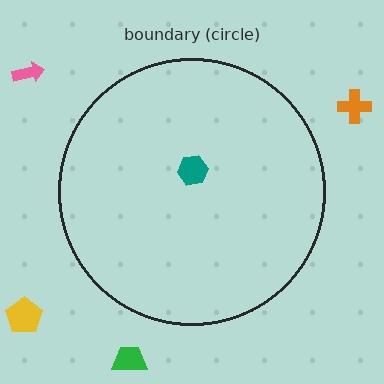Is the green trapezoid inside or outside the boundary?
Outside.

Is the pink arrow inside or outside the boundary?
Outside.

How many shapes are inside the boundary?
1 inside, 4 outside.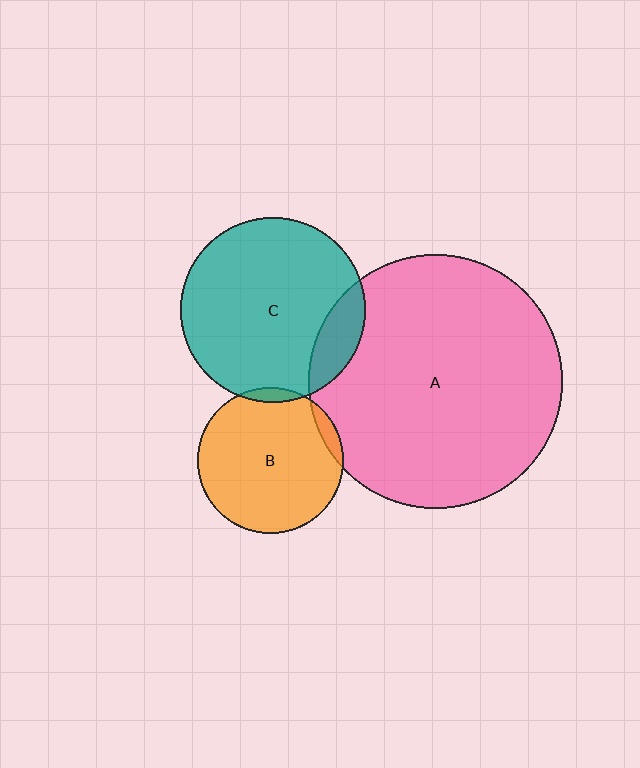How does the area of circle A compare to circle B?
Approximately 3.0 times.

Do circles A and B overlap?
Yes.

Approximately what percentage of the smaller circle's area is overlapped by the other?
Approximately 5%.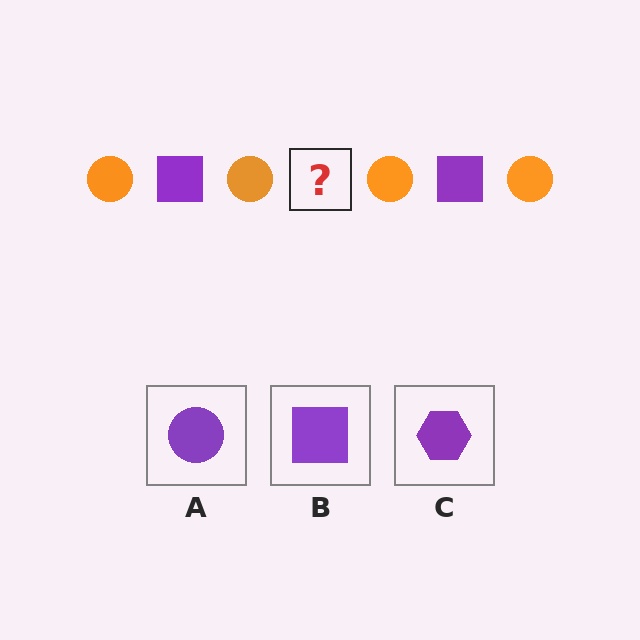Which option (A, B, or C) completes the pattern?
B.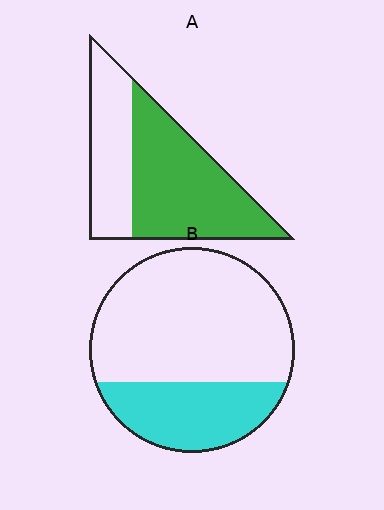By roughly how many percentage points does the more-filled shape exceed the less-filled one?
By roughly 30 percentage points (A over B).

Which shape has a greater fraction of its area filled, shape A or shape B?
Shape A.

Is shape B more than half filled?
No.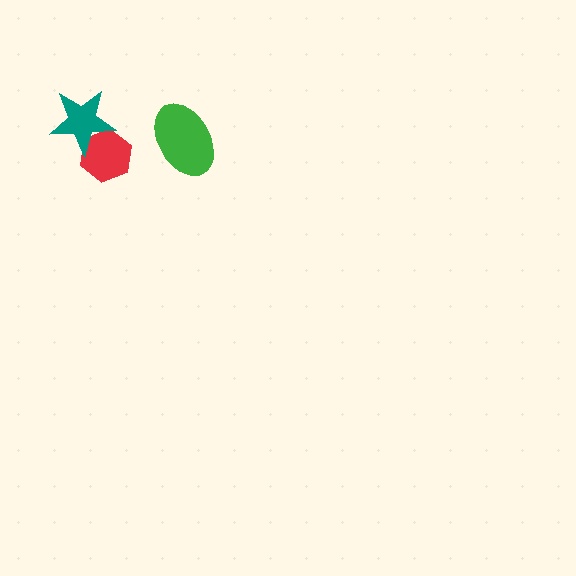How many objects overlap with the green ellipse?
0 objects overlap with the green ellipse.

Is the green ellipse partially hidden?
No, no other shape covers it.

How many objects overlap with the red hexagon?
1 object overlaps with the red hexagon.